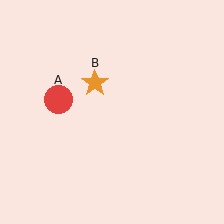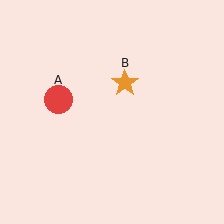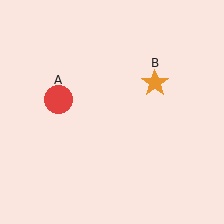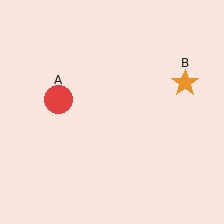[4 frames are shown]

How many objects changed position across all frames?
1 object changed position: orange star (object B).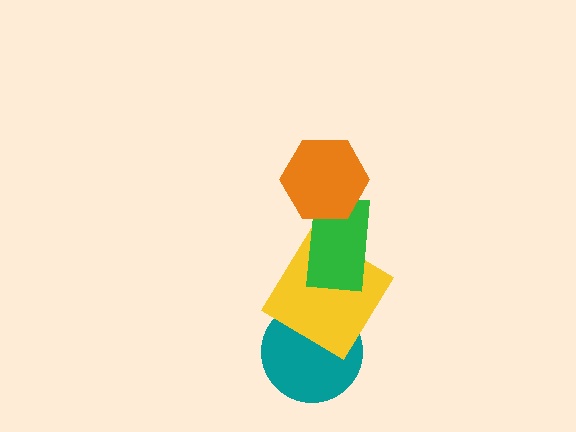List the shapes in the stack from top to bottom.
From top to bottom: the orange hexagon, the green rectangle, the yellow diamond, the teal circle.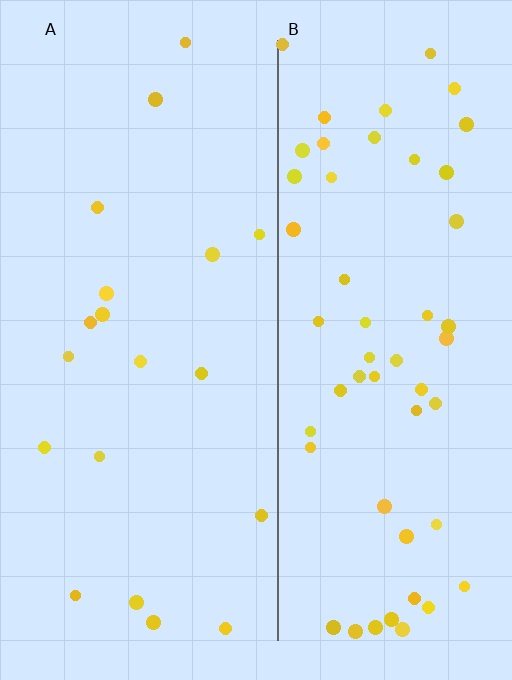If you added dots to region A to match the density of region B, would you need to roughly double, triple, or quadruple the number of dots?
Approximately triple.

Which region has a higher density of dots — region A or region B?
B (the right).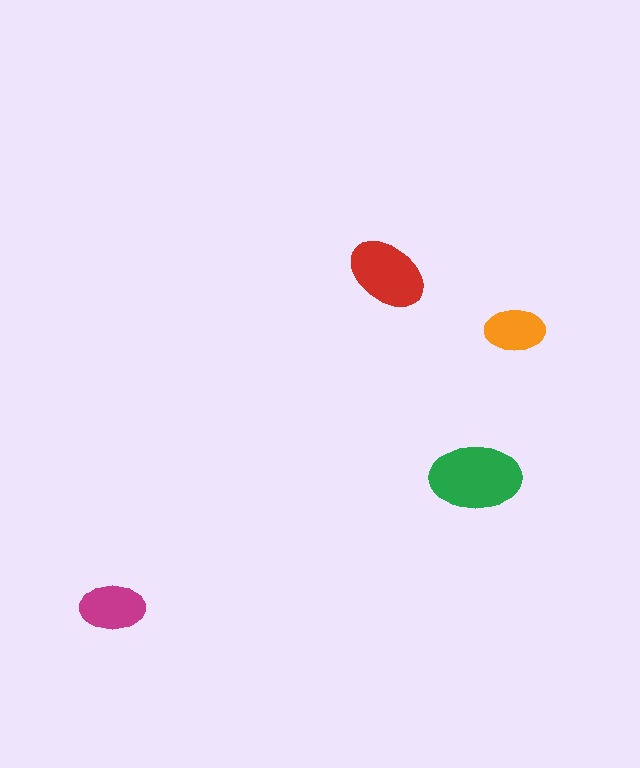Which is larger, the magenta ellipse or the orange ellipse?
The magenta one.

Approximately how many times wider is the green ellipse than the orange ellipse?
About 1.5 times wider.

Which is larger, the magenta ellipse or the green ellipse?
The green one.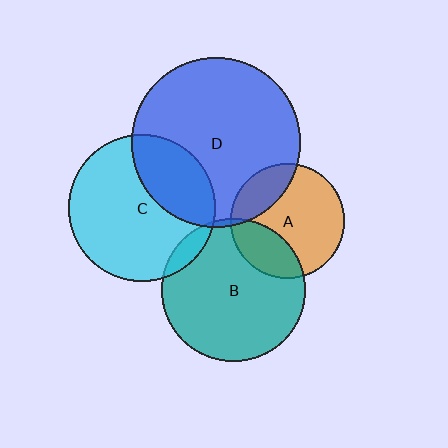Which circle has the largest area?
Circle D (blue).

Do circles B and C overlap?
Yes.